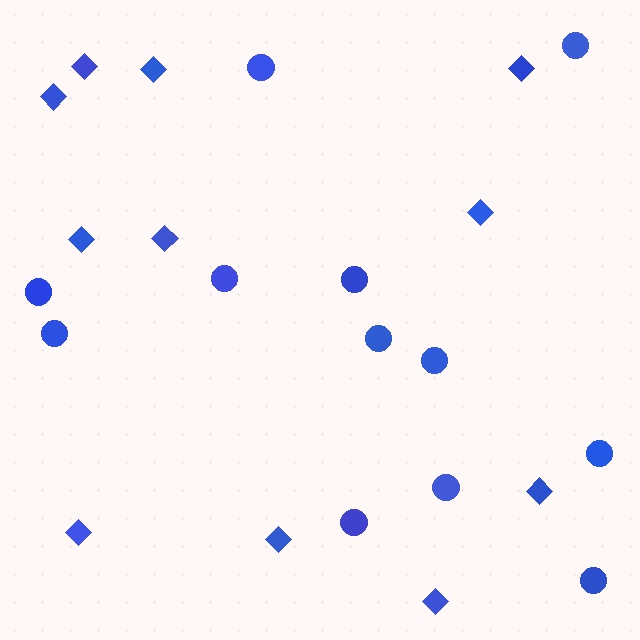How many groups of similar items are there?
There are 2 groups: one group of diamonds (11) and one group of circles (12).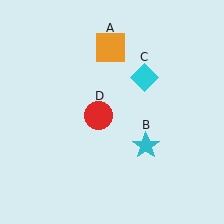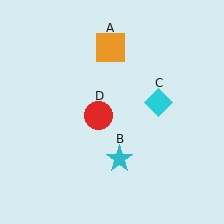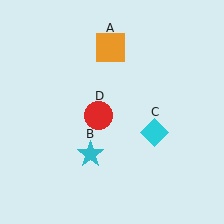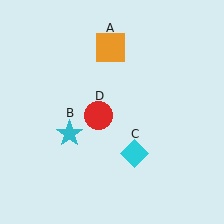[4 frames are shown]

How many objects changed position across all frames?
2 objects changed position: cyan star (object B), cyan diamond (object C).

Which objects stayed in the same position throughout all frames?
Orange square (object A) and red circle (object D) remained stationary.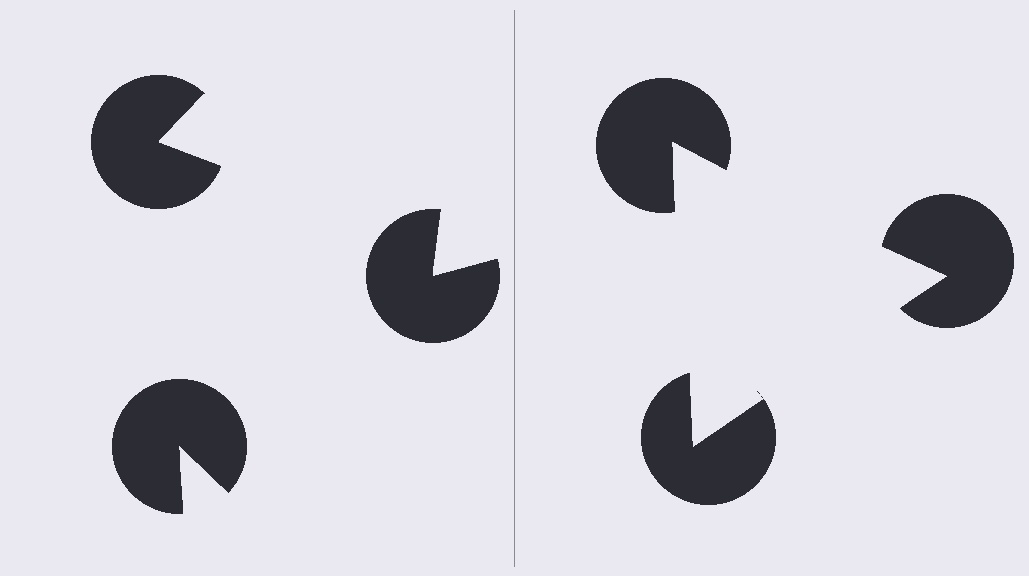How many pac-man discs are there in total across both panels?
6 — 3 on each side.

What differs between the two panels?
The pac-man discs are positioned identically on both sides; only the wedge orientations differ. On the right they align to a triangle; on the left they are misaligned.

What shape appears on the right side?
An illusory triangle.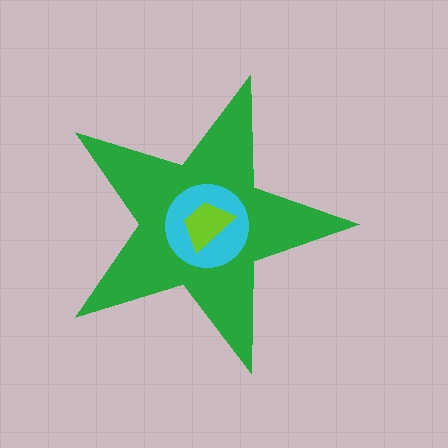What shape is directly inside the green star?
The cyan circle.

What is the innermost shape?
The lime trapezoid.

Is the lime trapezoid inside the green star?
Yes.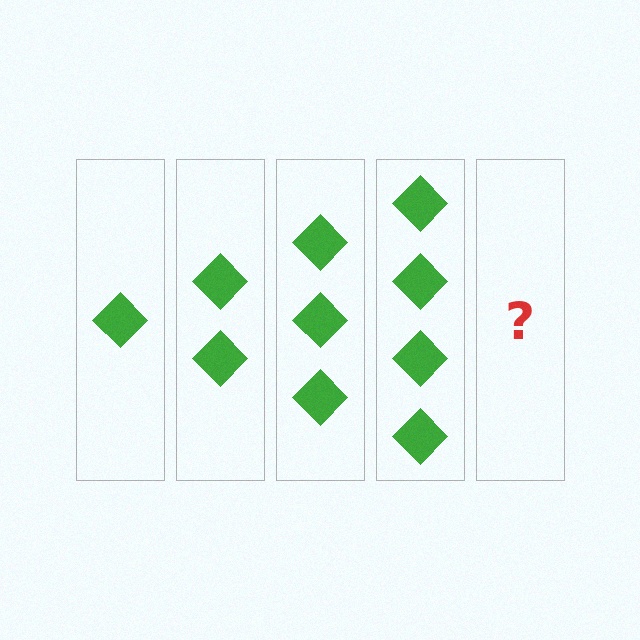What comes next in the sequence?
The next element should be 5 diamonds.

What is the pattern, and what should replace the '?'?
The pattern is that each step adds one more diamond. The '?' should be 5 diamonds.